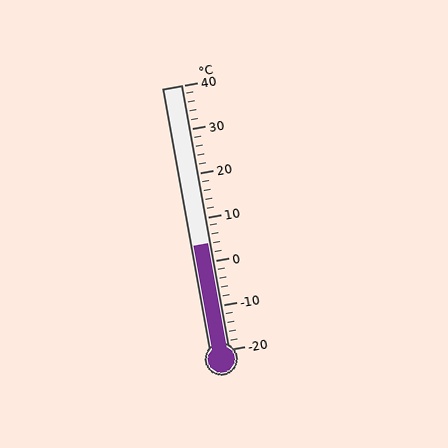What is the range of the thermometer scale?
The thermometer scale ranges from -20°C to 40°C.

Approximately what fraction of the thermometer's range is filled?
The thermometer is filled to approximately 40% of its range.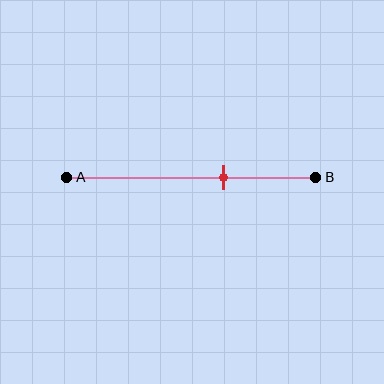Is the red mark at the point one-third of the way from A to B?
No, the mark is at about 65% from A, not at the 33% one-third point.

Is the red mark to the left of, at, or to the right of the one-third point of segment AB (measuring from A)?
The red mark is to the right of the one-third point of segment AB.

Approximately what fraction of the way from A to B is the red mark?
The red mark is approximately 65% of the way from A to B.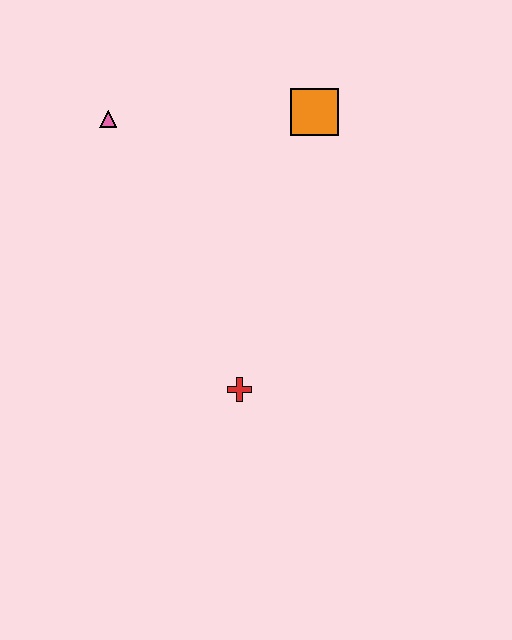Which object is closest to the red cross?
The orange square is closest to the red cross.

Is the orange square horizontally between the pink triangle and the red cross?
No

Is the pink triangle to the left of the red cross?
Yes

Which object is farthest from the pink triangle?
The red cross is farthest from the pink triangle.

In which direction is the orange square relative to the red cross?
The orange square is above the red cross.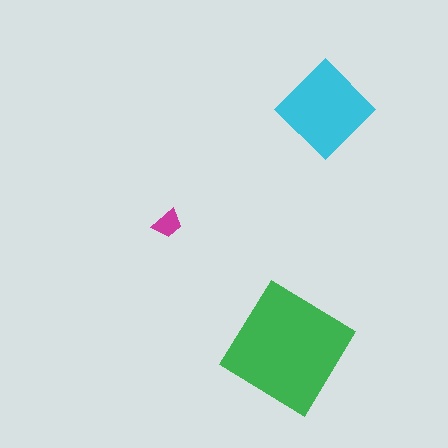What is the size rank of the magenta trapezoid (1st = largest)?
3rd.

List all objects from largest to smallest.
The green diamond, the cyan diamond, the magenta trapezoid.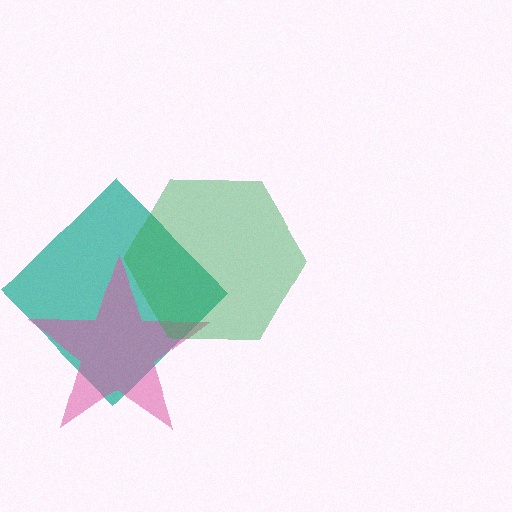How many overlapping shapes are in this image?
There are 3 overlapping shapes in the image.